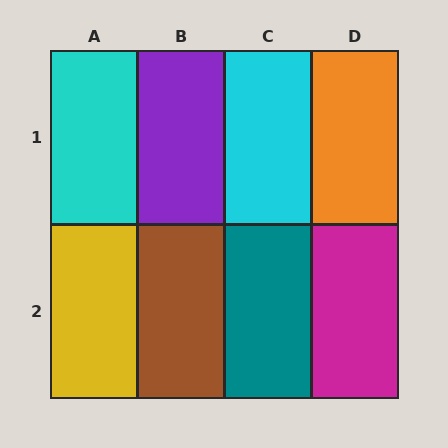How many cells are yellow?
1 cell is yellow.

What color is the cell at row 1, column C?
Cyan.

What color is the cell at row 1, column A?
Cyan.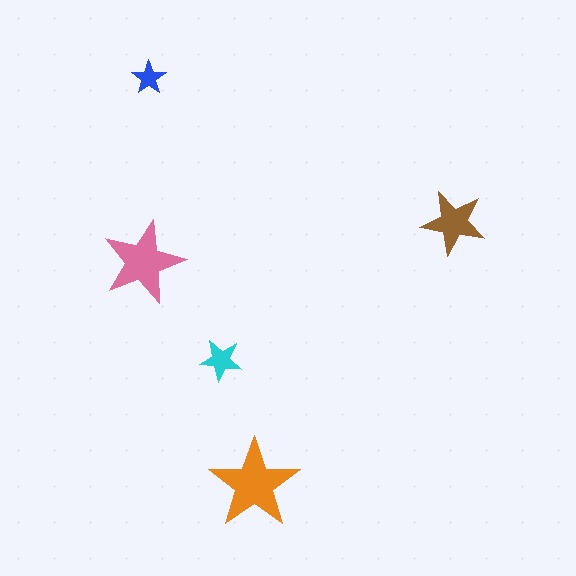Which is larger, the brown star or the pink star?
The pink one.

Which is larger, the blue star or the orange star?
The orange one.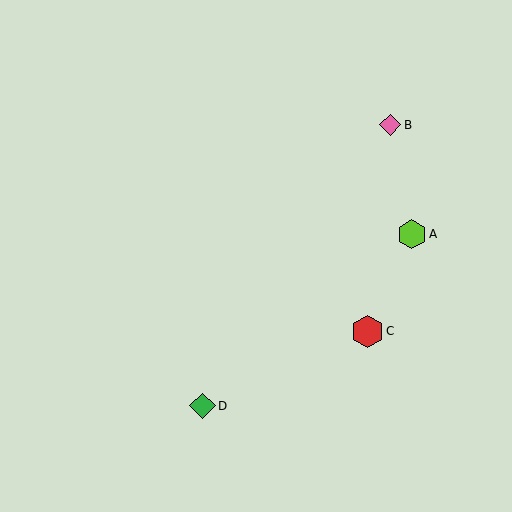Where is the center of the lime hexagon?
The center of the lime hexagon is at (412, 234).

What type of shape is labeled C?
Shape C is a red hexagon.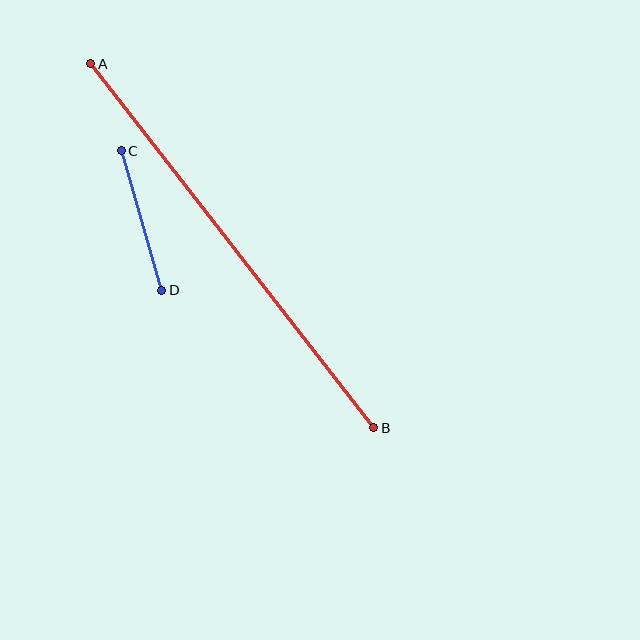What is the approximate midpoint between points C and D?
The midpoint is at approximately (141, 220) pixels.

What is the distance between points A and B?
The distance is approximately 461 pixels.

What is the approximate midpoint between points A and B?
The midpoint is at approximately (232, 246) pixels.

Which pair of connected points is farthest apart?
Points A and B are farthest apart.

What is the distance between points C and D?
The distance is approximately 145 pixels.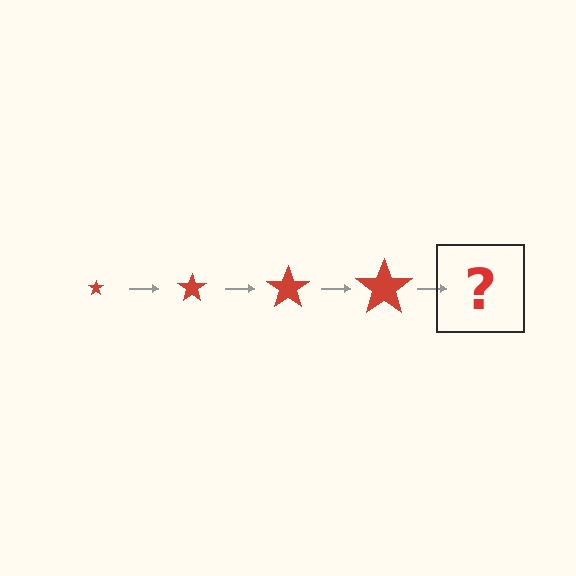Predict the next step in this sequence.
The next step is a red star, larger than the previous one.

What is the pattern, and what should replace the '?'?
The pattern is that the star gets progressively larger each step. The '?' should be a red star, larger than the previous one.